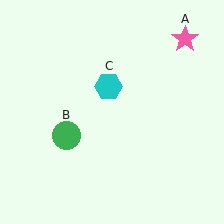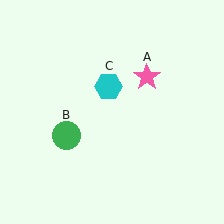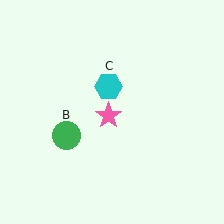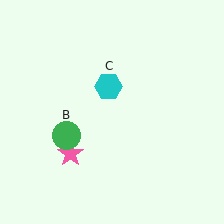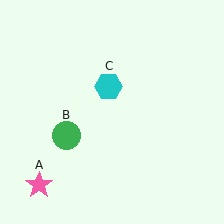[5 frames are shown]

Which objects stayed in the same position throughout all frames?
Green circle (object B) and cyan hexagon (object C) remained stationary.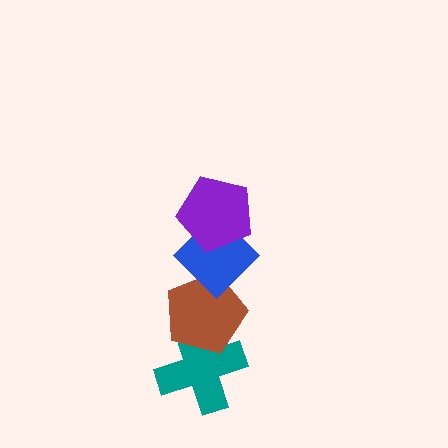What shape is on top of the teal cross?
The brown pentagon is on top of the teal cross.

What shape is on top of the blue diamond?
The purple pentagon is on top of the blue diamond.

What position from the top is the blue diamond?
The blue diamond is 2nd from the top.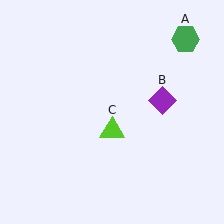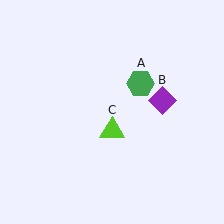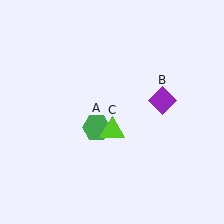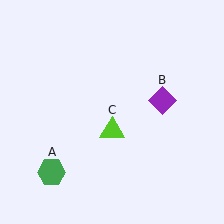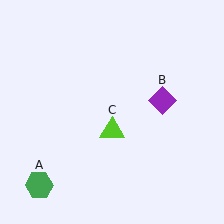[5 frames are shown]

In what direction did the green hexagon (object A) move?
The green hexagon (object A) moved down and to the left.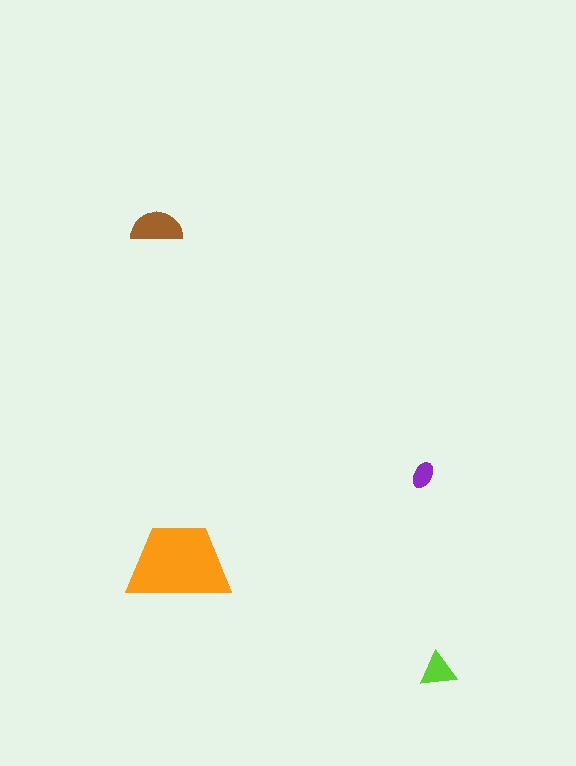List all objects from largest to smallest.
The orange trapezoid, the brown semicircle, the lime triangle, the purple ellipse.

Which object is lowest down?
The lime triangle is bottommost.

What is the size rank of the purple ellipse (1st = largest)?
4th.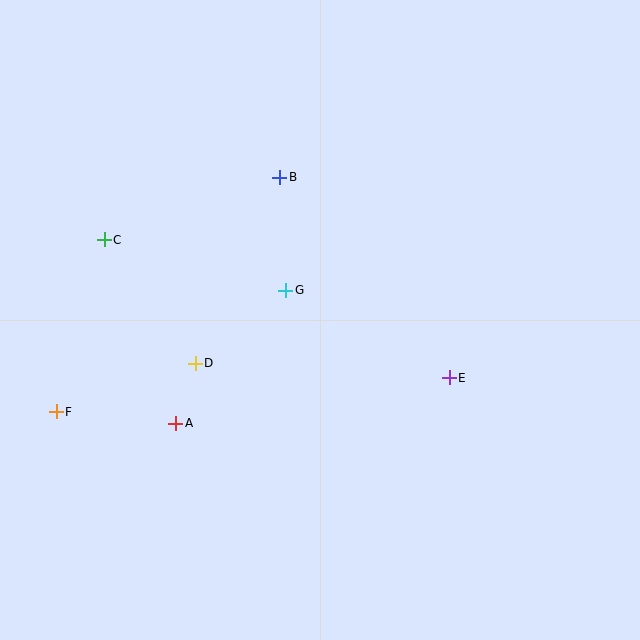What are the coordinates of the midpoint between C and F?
The midpoint between C and F is at (80, 326).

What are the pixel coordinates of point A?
Point A is at (176, 423).